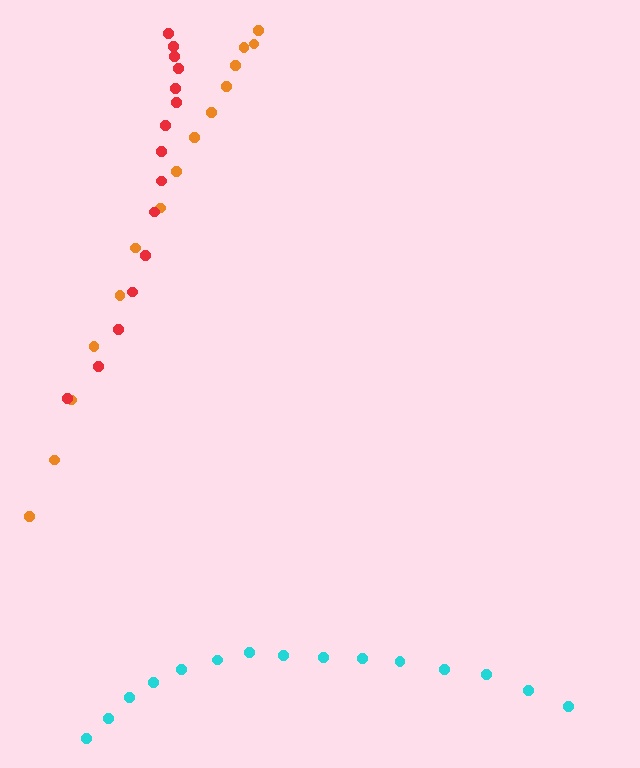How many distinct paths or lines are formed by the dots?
There are 3 distinct paths.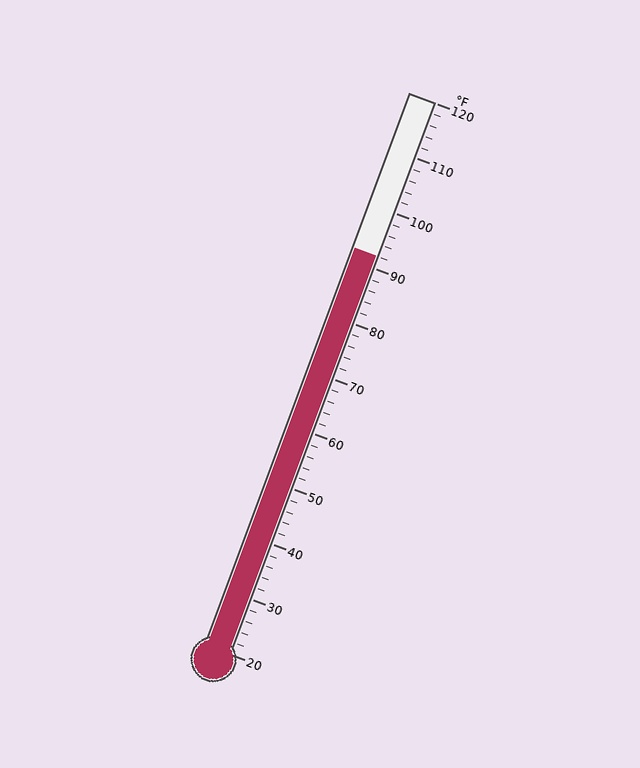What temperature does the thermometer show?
The thermometer shows approximately 92°F.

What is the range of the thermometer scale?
The thermometer scale ranges from 20°F to 120°F.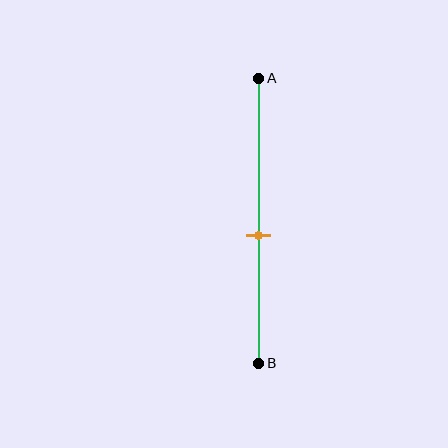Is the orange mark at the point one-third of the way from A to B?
No, the mark is at about 55% from A, not at the 33% one-third point.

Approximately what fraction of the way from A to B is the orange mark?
The orange mark is approximately 55% of the way from A to B.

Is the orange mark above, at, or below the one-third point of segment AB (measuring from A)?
The orange mark is below the one-third point of segment AB.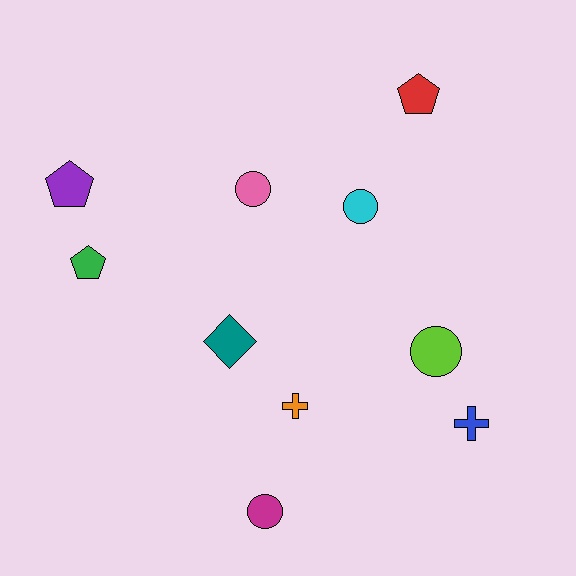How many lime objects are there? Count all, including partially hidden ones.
There is 1 lime object.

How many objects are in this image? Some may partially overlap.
There are 10 objects.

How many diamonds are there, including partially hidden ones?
There is 1 diamond.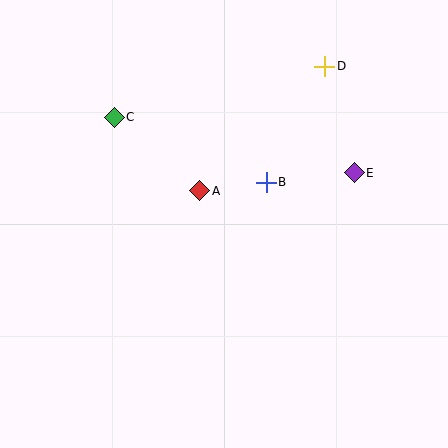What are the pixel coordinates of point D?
Point D is at (325, 66).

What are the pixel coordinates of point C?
Point C is at (114, 117).